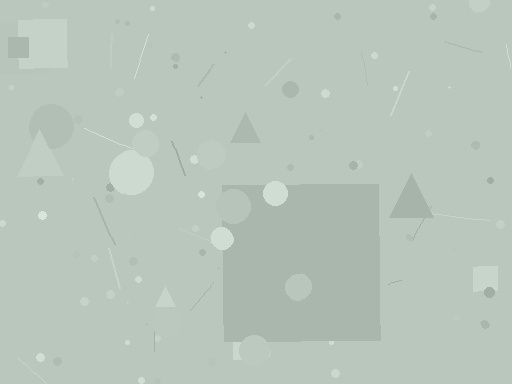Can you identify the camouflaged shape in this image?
The camouflaged shape is a square.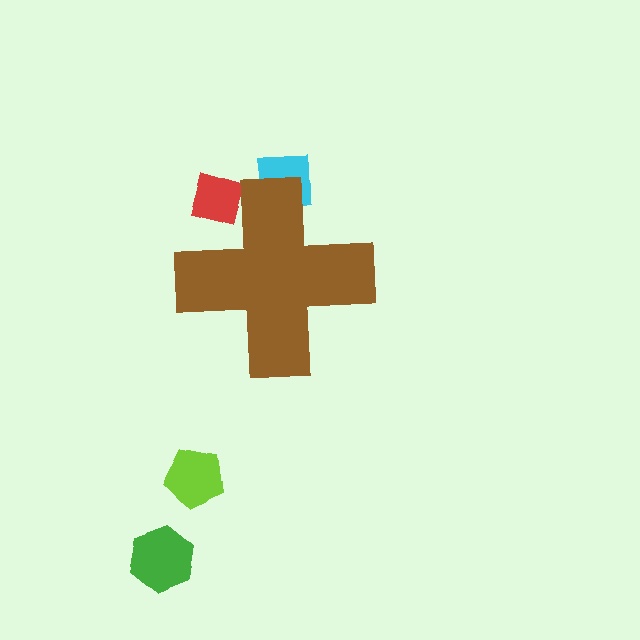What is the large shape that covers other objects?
A brown cross.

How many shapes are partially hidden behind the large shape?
2 shapes are partially hidden.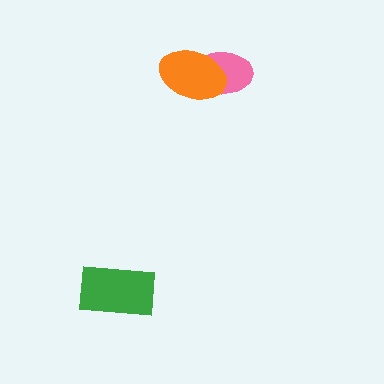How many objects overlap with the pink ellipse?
1 object overlaps with the pink ellipse.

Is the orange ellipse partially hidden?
No, no other shape covers it.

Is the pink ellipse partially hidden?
Yes, it is partially covered by another shape.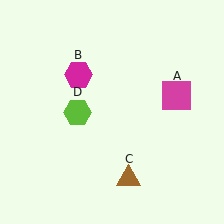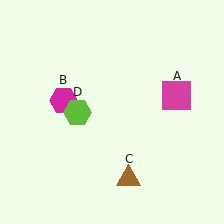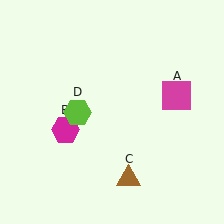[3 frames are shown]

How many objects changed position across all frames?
1 object changed position: magenta hexagon (object B).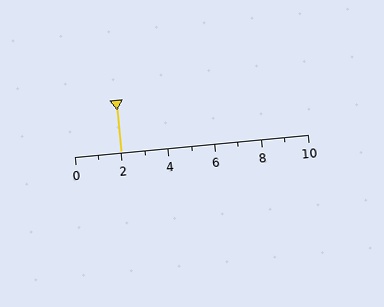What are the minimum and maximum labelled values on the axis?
The axis runs from 0 to 10.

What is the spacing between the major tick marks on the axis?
The major ticks are spaced 2 apart.